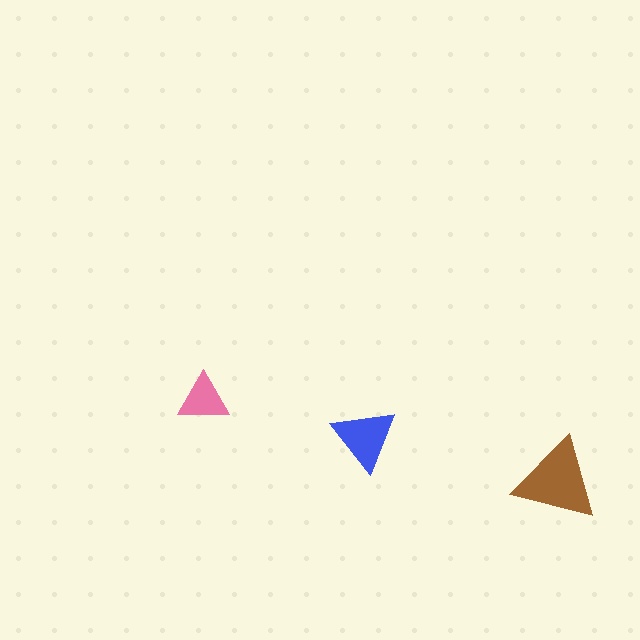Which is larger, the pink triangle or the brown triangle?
The brown one.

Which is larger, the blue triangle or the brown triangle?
The brown one.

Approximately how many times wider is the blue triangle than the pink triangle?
About 1.5 times wider.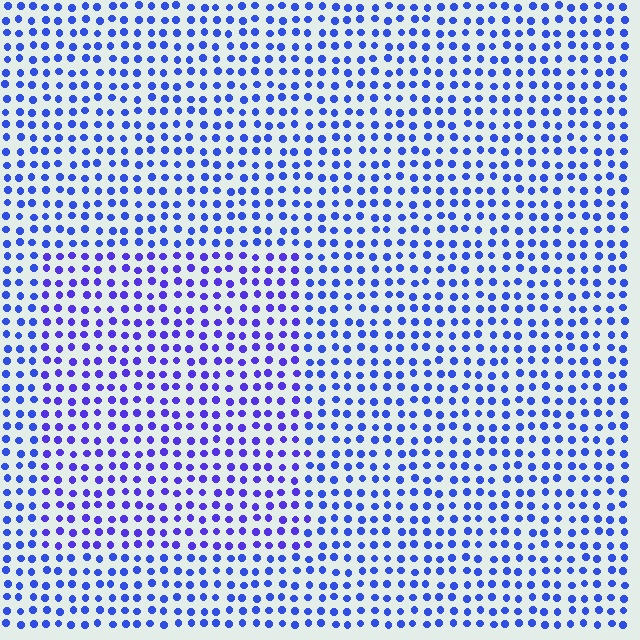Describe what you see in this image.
The image is filled with small blue elements in a uniform arrangement. A rectangle-shaped region is visible where the elements are tinted to a slightly different hue, forming a subtle color boundary.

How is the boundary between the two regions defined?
The boundary is defined purely by a slight shift in hue (about 22 degrees). Spacing, size, and orientation are identical on both sides.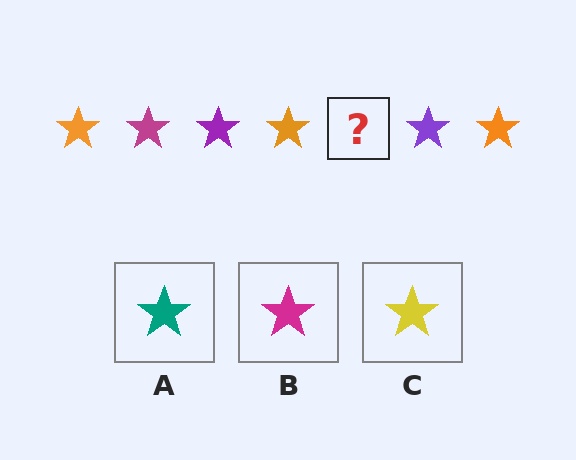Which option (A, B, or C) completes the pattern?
B.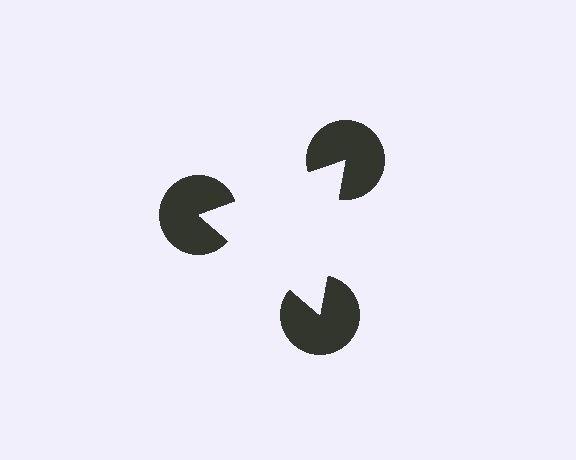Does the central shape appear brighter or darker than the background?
It typically appears slightly brighter than the background, even though no actual brightness change is drawn.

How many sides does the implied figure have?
3 sides.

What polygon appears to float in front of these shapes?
An illusory triangle — its edges are inferred from the aligned wedge cuts in the pac-man discs, not physically drawn.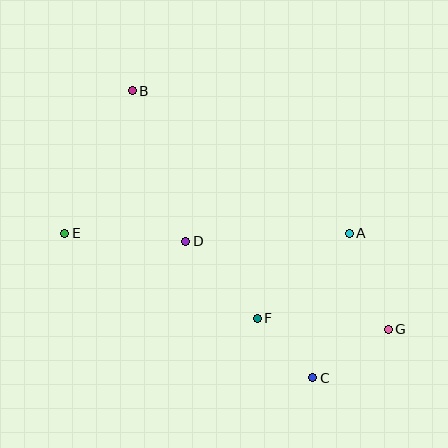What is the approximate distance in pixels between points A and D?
The distance between A and D is approximately 163 pixels.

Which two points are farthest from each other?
Points B and G are farthest from each other.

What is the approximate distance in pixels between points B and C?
The distance between B and C is approximately 339 pixels.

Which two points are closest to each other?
Points C and F are closest to each other.